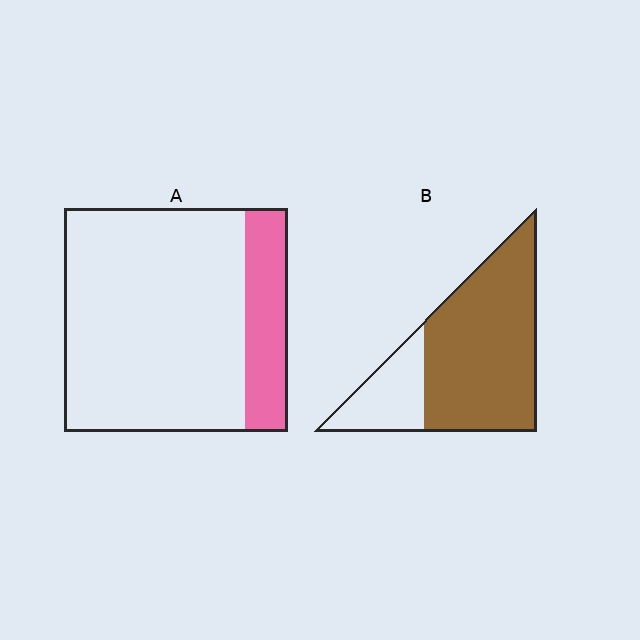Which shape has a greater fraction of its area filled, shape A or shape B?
Shape B.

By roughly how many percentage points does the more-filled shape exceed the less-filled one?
By roughly 55 percentage points (B over A).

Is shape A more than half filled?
No.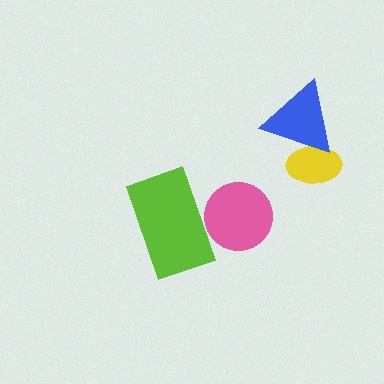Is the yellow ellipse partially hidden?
Yes, it is partially covered by another shape.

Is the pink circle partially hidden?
Yes, it is partially covered by another shape.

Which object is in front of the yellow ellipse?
The blue triangle is in front of the yellow ellipse.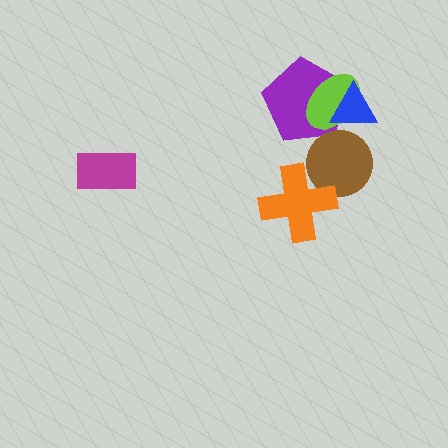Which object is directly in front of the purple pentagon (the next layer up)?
The lime ellipse is directly in front of the purple pentagon.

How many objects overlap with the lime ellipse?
2 objects overlap with the lime ellipse.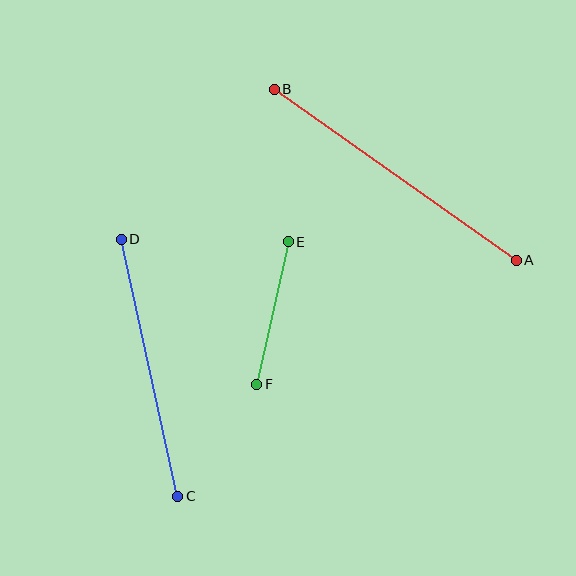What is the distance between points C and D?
The distance is approximately 263 pixels.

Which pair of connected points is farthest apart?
Points A and B are farthest apart.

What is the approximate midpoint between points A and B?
The midpoint is at approximately (395, 175) pixels.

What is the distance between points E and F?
The distance is approximately 146 pixels.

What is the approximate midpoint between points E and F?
The midpoint is at approximately (272, 313) pixels.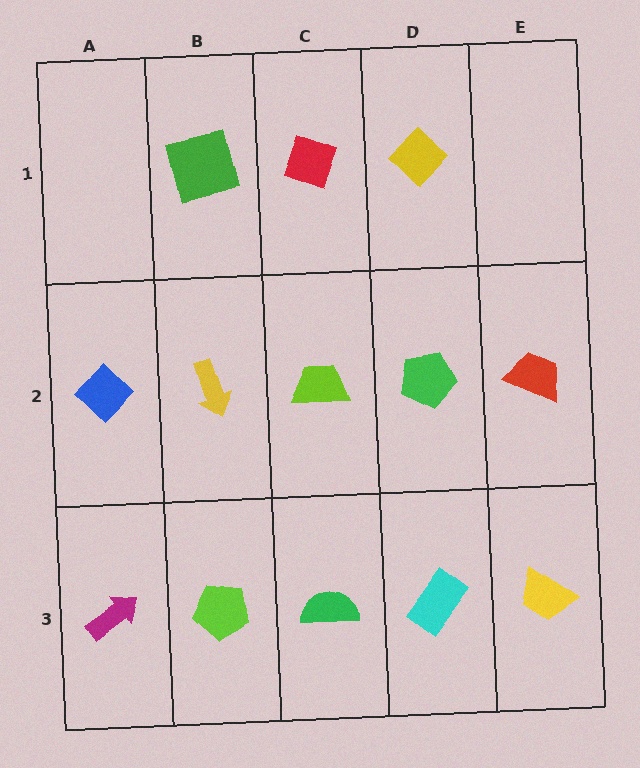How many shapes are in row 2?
5 shapes.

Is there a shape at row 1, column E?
No, that cell is empty.